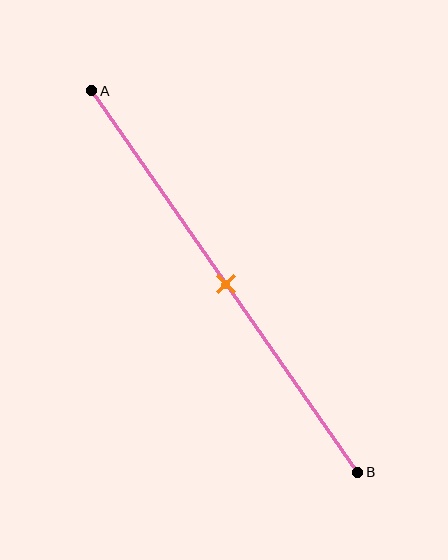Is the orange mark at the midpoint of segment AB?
Yes, the mark is approximately at the midpoint.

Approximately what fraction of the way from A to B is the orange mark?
The orange mark is approximately 50% of the way from A to B.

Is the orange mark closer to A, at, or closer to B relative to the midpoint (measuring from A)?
The orange mark is approximately at the midpoint of segment AB.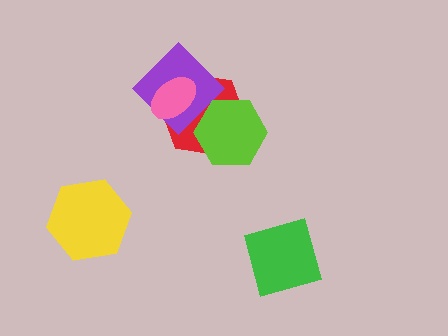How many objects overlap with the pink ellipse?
2 objects overlap with the pink ellipse.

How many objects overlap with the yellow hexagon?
0 objects overlap with the yellow hexagon.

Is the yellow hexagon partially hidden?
No, no other shape covers it.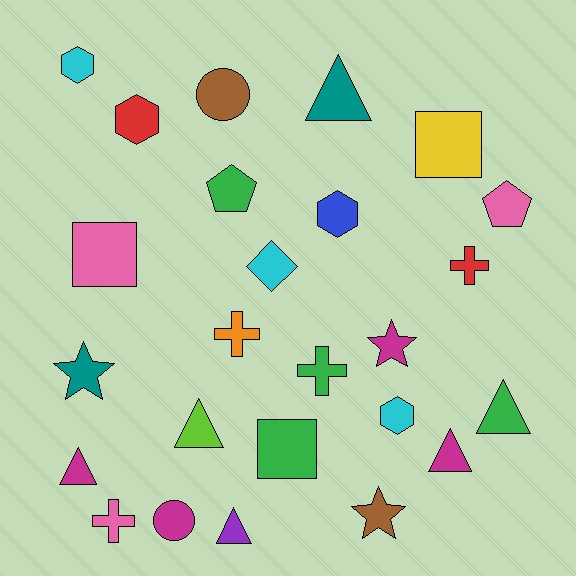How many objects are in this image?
There are 25 objects.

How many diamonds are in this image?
There is 1 diamond.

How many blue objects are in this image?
There is 1 blue object.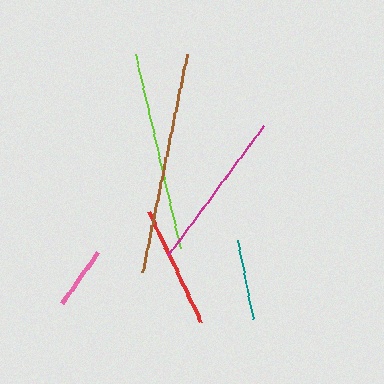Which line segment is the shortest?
The pink line is the shortest at approximately 64 pixels.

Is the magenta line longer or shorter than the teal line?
The magenta line is longer than the teal line.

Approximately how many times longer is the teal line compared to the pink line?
The teal line is approximately 1.3 times the length of the pink line.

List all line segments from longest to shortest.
From longest to shortest: brown, lime, magenta, red, teal, pink.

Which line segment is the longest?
The brown line is the longest at approximately 223 pixels.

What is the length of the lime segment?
The lime segment is approximately 199 pixels long.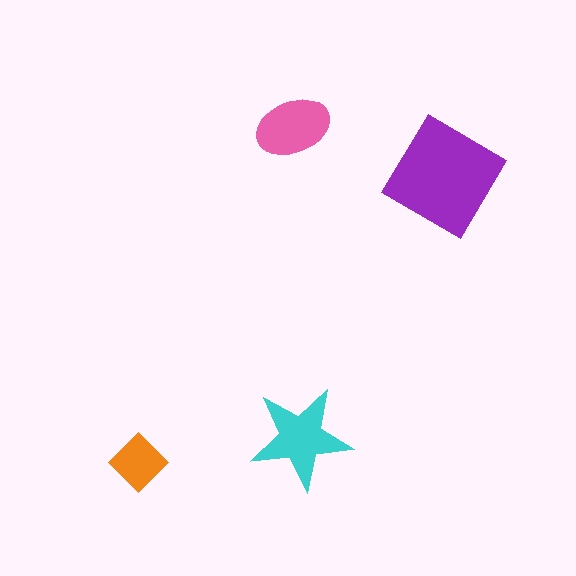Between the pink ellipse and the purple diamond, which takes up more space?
The purple diamond.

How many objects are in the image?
There are 4 objects in the image.